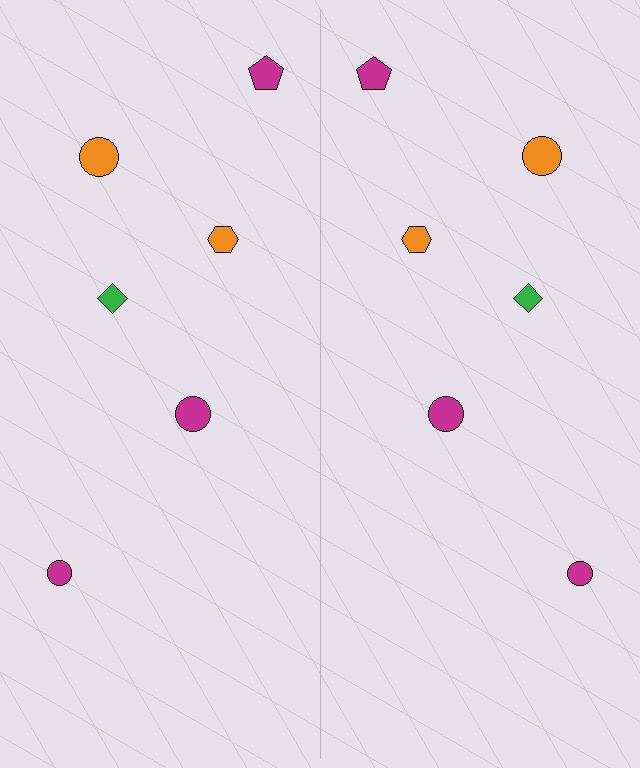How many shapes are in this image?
There are 12 shapes in this image.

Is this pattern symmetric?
Yes, this pattern has bilateral (reflection) symmetry.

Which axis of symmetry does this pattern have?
The pattern has a vertical axis of symmetry running through the center of the image.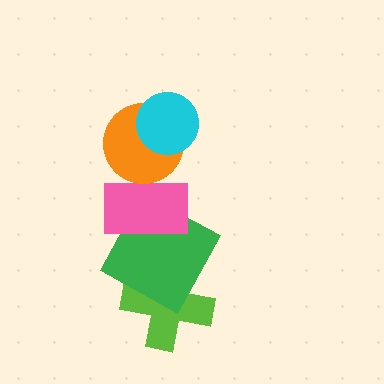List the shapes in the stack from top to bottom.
From top to bottom: the cyan circle, the orange circle, the pink rectangle, the green square, the lime cross.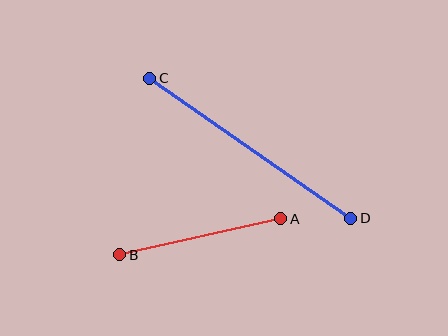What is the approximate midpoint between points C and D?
The midpoint is at approximately (250, 148) pixels.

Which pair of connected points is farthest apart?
Points C and D are farthest apart.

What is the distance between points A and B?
The distance is approximately 165 pixels.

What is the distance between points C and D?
The distance is approximately 244 pixels.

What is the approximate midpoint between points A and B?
The midpoint is at approximately (200, 237) pixels.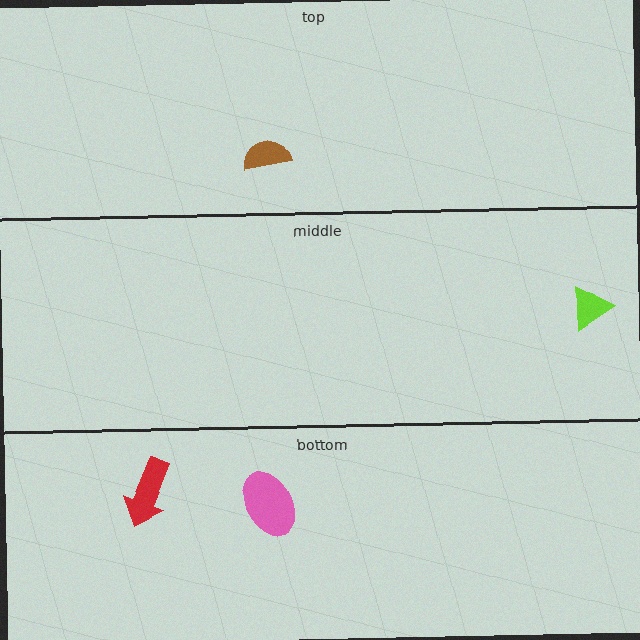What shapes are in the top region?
The brown semicircle.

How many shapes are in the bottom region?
2.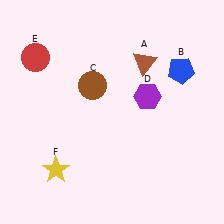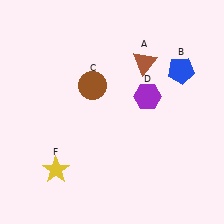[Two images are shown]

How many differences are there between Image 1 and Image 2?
There is 1 difference between the two images.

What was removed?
The red circle (E) was removed in Image 2.